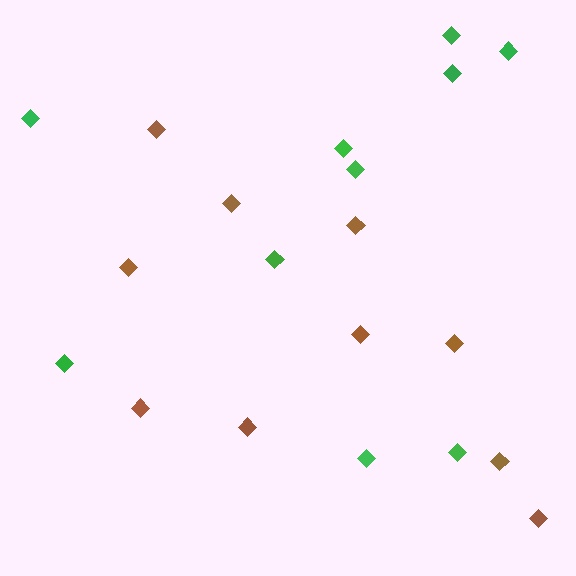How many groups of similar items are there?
There are 2 groups: one group of brown diamonds (10) and one group of green diamonds (10).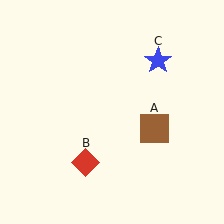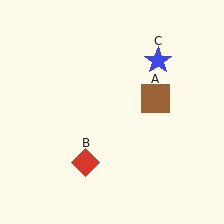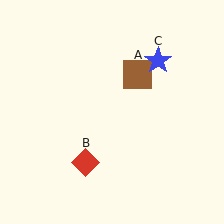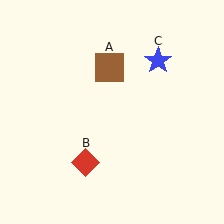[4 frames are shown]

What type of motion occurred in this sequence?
The brown square (object A) rotated counterclockwise around the center of the scene.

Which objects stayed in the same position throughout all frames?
Red diamond (object B) and blue star (object C) remained stationary.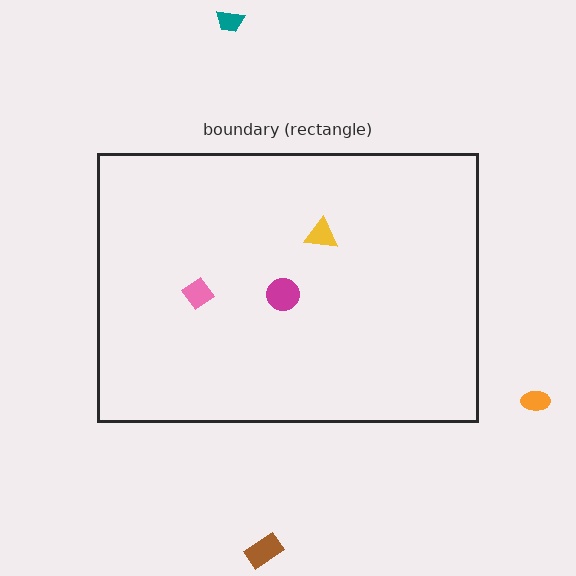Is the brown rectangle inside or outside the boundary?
Outside.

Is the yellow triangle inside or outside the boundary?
Inside.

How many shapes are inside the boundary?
3 inside, 3 outside.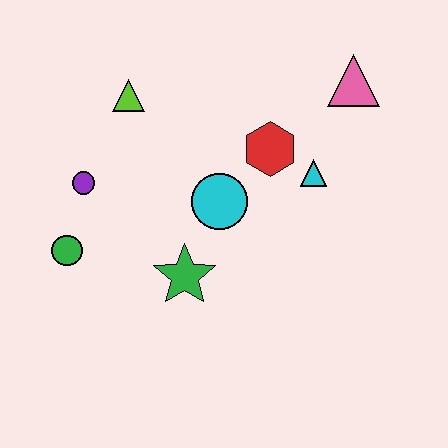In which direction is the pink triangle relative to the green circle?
The pink triangle is to the right of the green circle.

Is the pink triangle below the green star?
No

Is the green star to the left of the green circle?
No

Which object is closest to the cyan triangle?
The red hexagon is closest to the cyan triangle.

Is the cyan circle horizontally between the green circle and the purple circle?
No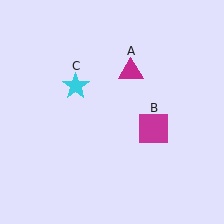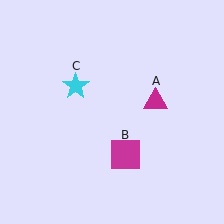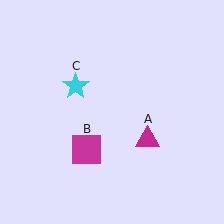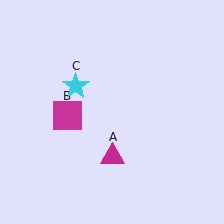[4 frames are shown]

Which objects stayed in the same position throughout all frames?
Cyan star (object C) remained stationary.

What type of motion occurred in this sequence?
The magenta triangle (object A), magenta square (object B) rotated clockwise around the center of the scene.